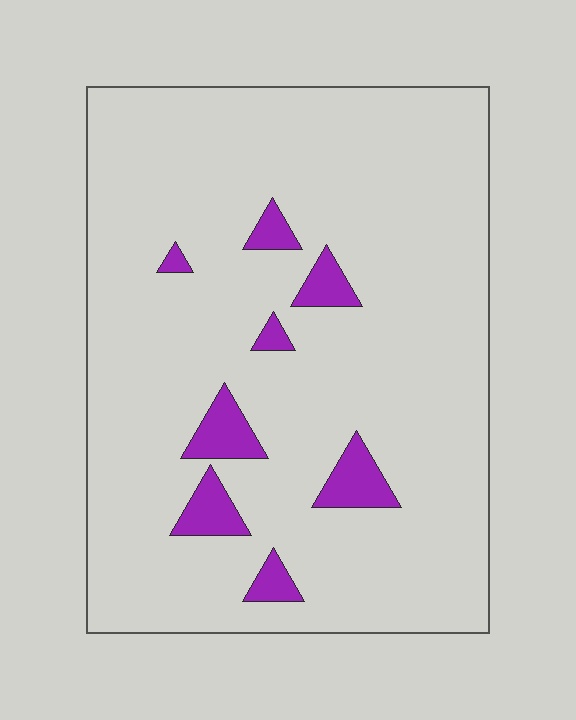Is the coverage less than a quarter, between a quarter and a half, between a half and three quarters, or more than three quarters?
Less than a quarter.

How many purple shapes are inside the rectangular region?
8.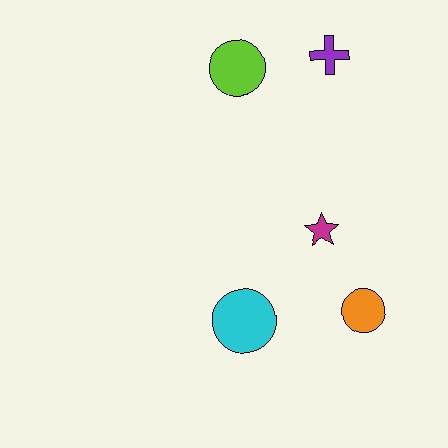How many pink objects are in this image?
There are no pink objects.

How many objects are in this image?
There are 5 objects.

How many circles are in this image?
There are 3 circles.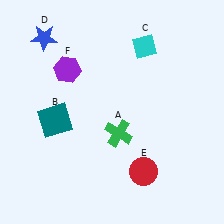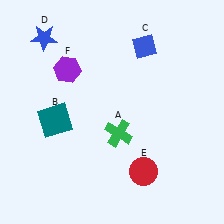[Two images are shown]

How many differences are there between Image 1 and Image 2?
There is 1 difference between the two images.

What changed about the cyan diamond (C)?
In Image 1, C is cyan. In Image 2, it changed to blue.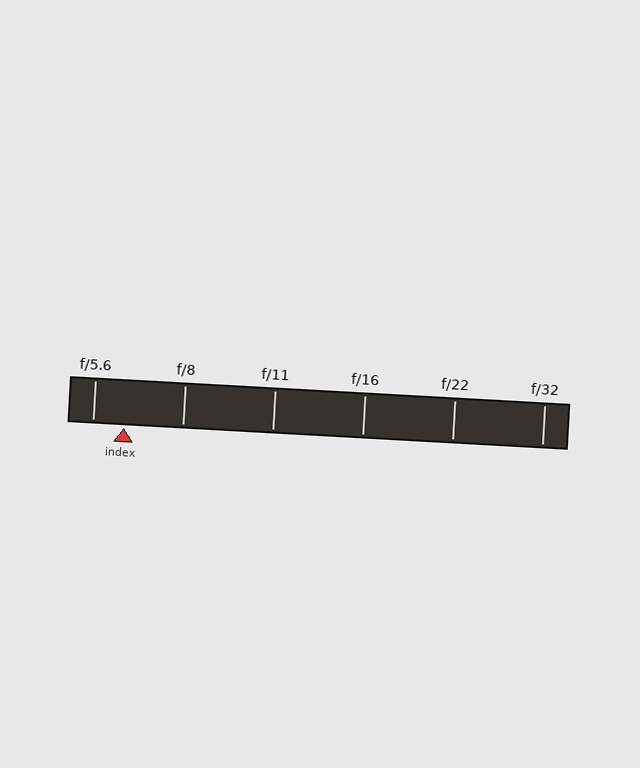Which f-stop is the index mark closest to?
The index mark is closest to f/5.6.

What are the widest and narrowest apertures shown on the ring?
The widest aperture shown is f/5.6 and the narrowest is f/32.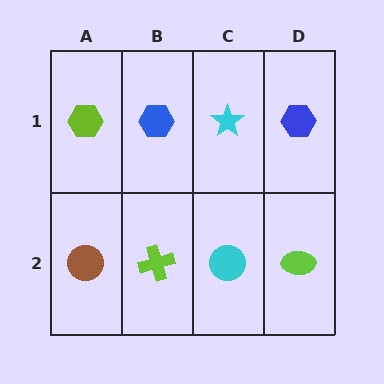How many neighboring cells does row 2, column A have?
2.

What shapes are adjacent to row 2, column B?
A blue hexagon (row 1, column B), a brown circle (row 2, column A), a cyan circle (row 2, column C).